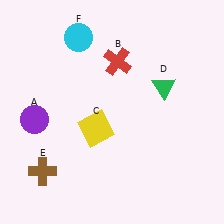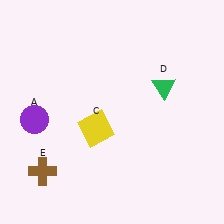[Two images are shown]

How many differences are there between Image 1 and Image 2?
There are 2 differences between the two images.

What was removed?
The red cross (B), the cyan circle (F) were removed in Image 2.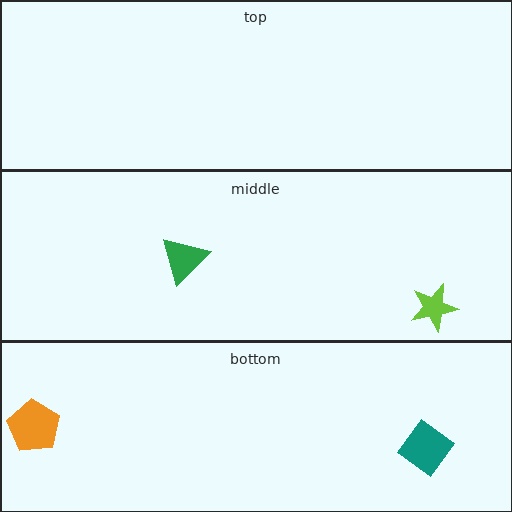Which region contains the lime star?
The middle region.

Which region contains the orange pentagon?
The bottom region.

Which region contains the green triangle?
The middle region.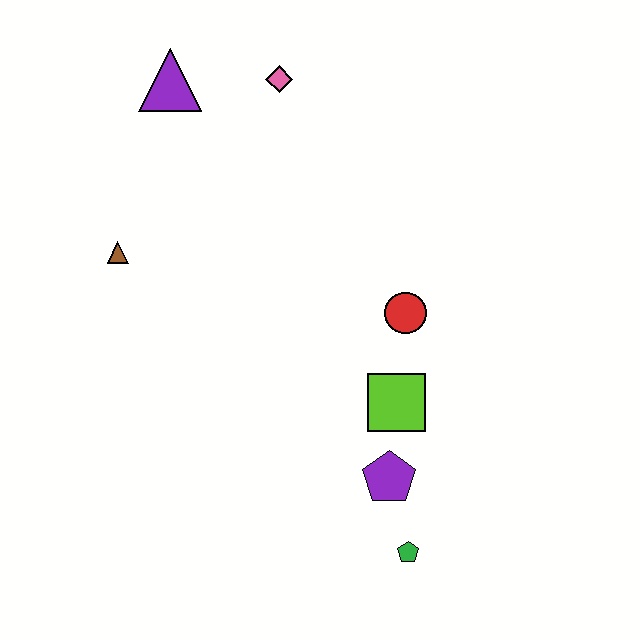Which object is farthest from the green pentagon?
The purple triangle is farthest from the green pentagon.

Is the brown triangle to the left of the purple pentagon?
Yes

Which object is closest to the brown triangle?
The purple triangle is closest to the brown triangle.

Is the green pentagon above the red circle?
No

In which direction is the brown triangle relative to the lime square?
The brown triangle is to the left of the lime square.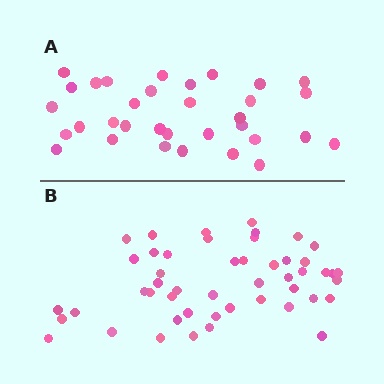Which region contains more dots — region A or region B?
Region B (the bottom region) has more dots.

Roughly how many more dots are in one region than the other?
Region B has approximately 15 more dots than region A.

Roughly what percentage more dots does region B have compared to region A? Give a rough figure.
About 50% more.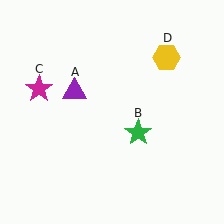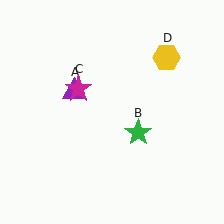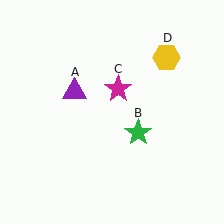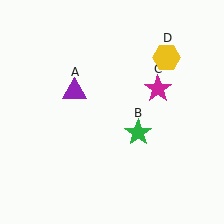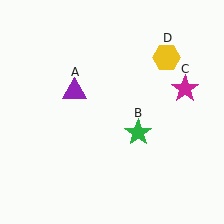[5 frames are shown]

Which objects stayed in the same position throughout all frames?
Purple triangle (object A) and green star (object B) and yellow hexagon (object D) remained stationary.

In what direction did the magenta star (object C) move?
The magenta star (object C) moved right.